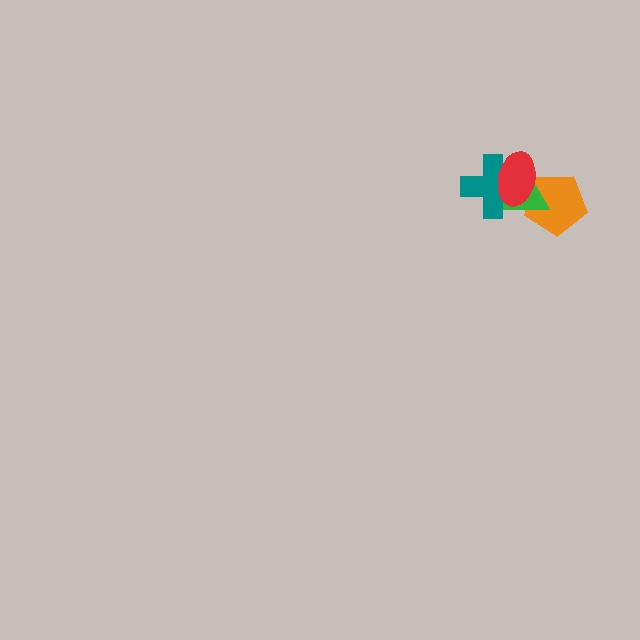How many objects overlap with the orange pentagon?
2 objects overlap with the orange pentagon.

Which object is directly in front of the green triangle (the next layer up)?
The teal cross is directly in front of the green triangle.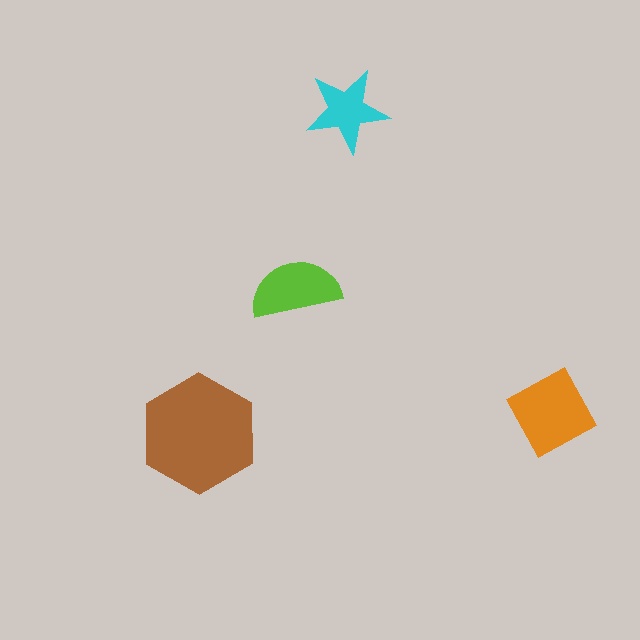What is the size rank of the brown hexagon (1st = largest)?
1st.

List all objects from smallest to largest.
The cyan star, the lime semicircle, the orange square, the brown hexagon.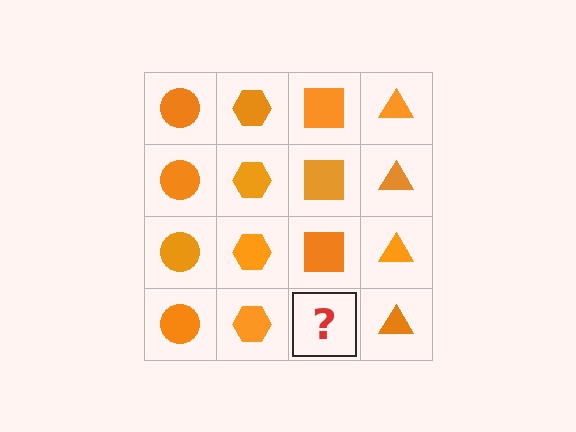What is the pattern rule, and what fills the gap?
The rule is that each column has a consistent shape. The gap should be filled with an orange square.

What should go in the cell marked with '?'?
The missing cell should contain an orange square.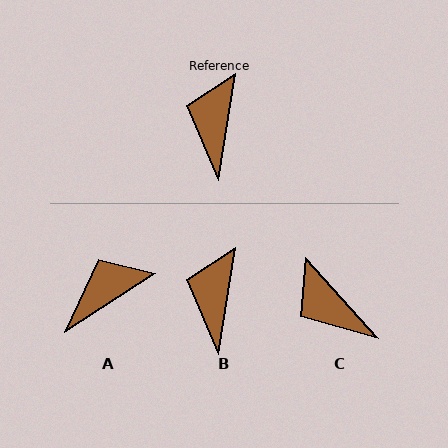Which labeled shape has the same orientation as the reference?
B.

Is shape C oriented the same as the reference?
No, it is off by about 51 degrees.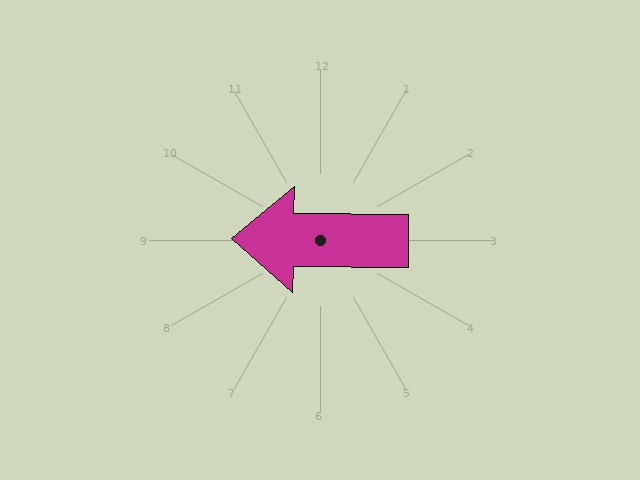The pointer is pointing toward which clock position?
Roughly 9 o'clock.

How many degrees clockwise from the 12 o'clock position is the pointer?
Approximately 271 degrees.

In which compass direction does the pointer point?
West.